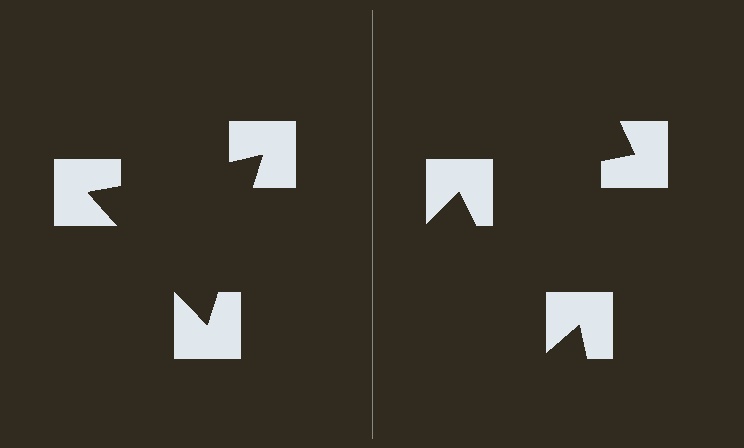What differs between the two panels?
The notched squares are positioned identically on both sides; only the wedge orientations differ. On the left they align to a triangle; on the right they are misaligned.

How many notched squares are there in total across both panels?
6 — 3 on each side.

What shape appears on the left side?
An illusory triangle.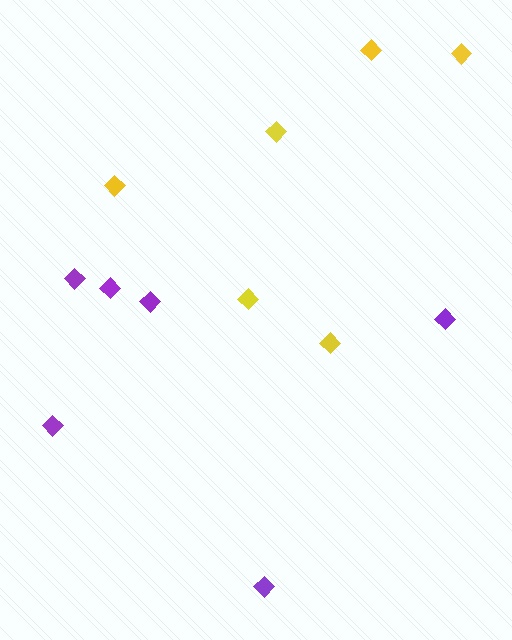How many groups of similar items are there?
There are 2 groups: one group of yellow diamonds (6) and one group of purple diamonds (6).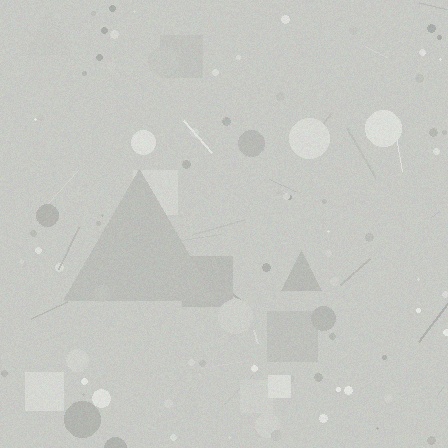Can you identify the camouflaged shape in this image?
The camouflaged shape is a triangle.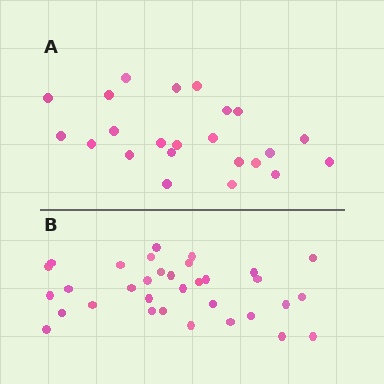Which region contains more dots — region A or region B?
Region B (the bottom region) has more dots.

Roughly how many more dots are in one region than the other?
Region B has roughly 10 or so more dots than region A.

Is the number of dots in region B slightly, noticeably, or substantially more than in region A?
Region B has noticeably more, but not dramatically so. The ratio is roughly 1.4 to 1.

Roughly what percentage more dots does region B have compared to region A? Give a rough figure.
About 45% more.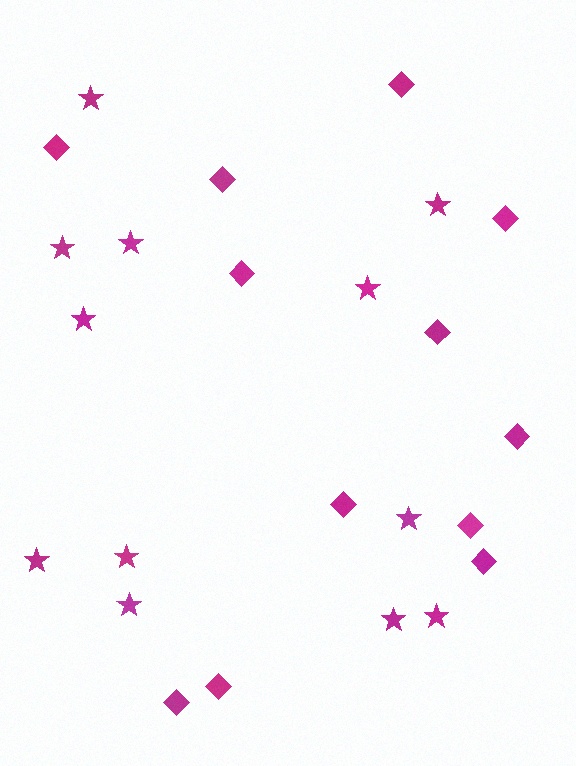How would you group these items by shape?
There are 2 groups: one group of stars (12) and one group of diamonds (12).